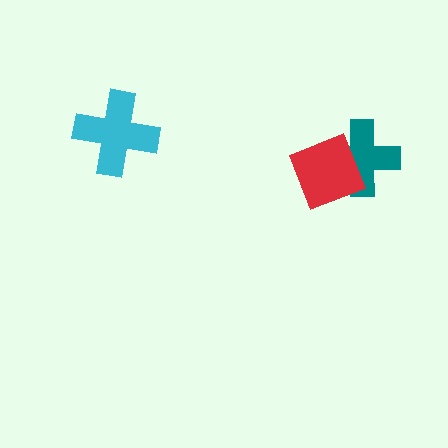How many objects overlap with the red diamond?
1 object overlaps with the red diamond.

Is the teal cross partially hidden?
Yes, it is partially covered by another shape.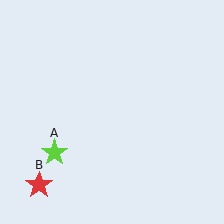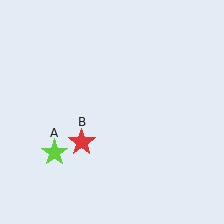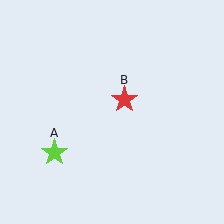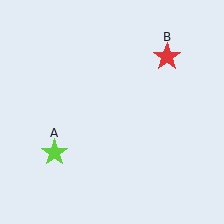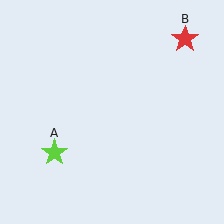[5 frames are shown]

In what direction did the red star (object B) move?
The red star (object B) moved up and to the right.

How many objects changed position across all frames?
1 object changed position: red star (object B).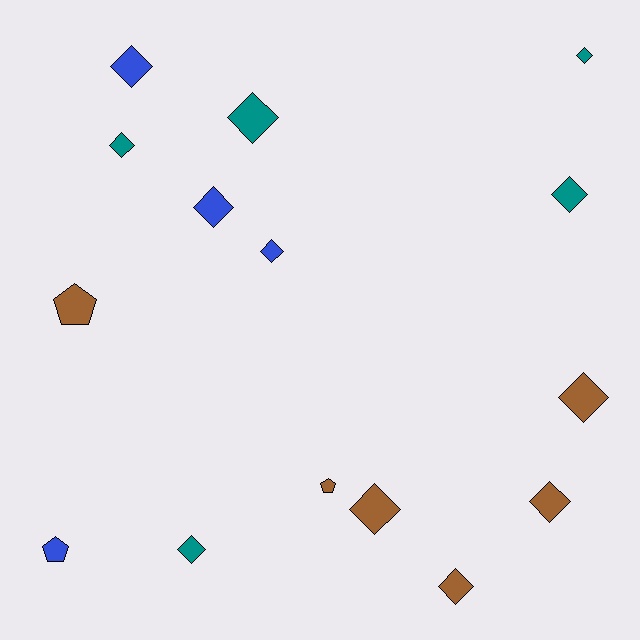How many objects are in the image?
There are 15 objects.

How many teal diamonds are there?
There are 5 teal diamonds.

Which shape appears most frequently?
Diamond, with 12 objects.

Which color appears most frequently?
Brown, with 6 objects.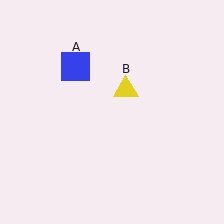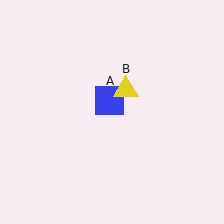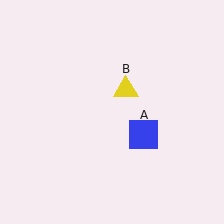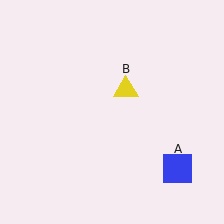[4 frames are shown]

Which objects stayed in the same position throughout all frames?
Yellow triangle (object B) remained stationary.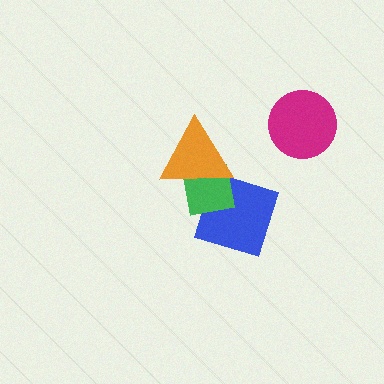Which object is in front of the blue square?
The green square is in front of the blue square.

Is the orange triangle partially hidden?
No, no other shape covers it.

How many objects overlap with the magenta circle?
0 objects overlap with the magenta circle.